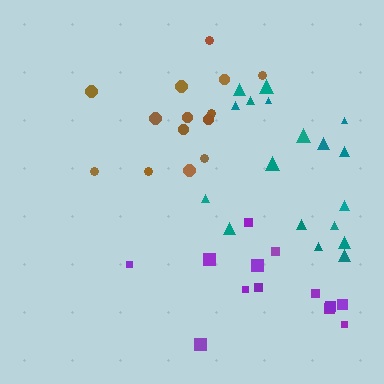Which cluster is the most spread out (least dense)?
Purple.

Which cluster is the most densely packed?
Brown.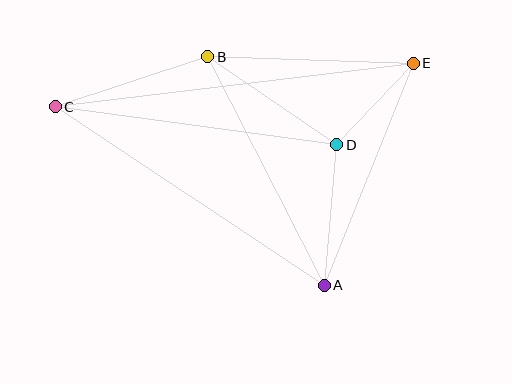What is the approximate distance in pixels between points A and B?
The distance between A and B is approximately 257 pixels.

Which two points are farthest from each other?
Points C and E are farthest from each other.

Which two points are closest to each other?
Points D and E are closest to each other.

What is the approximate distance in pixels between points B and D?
The distance between B and D is approximately 156 pixels.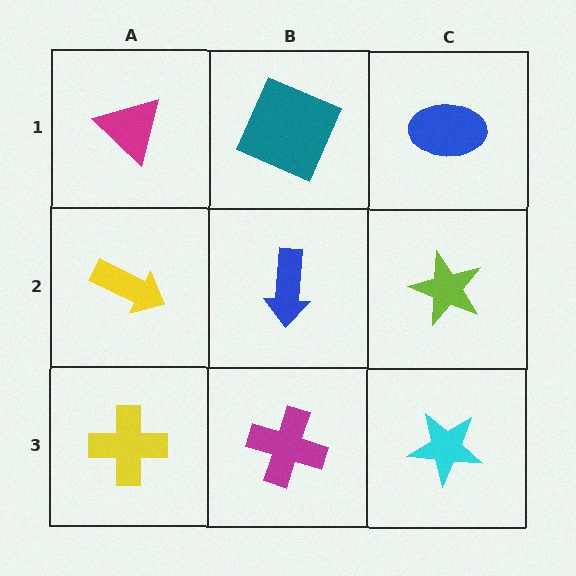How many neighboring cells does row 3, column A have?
2.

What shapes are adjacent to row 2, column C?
A blue ellipse (row 1, column C), a cyan star (row 3, column C), a blue arrow (row 2, column B).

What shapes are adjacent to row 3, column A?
A yellow arrow (row 2, column A), a magenta cross (row 3, column B).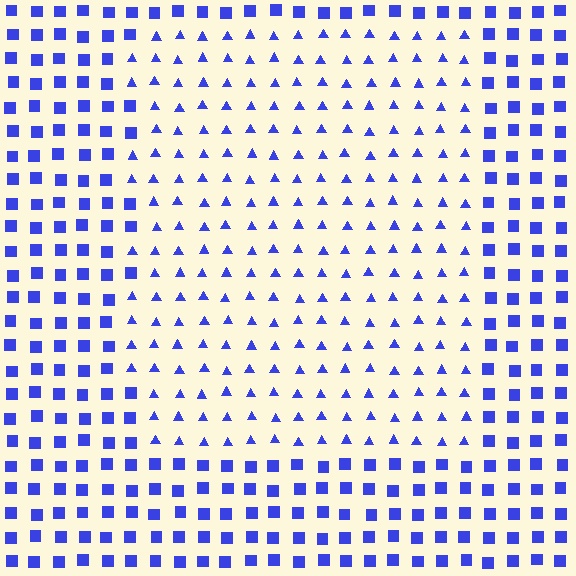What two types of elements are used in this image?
The image uses triangles inside the rectangle region and squares outside it.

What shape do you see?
I see a rectangle.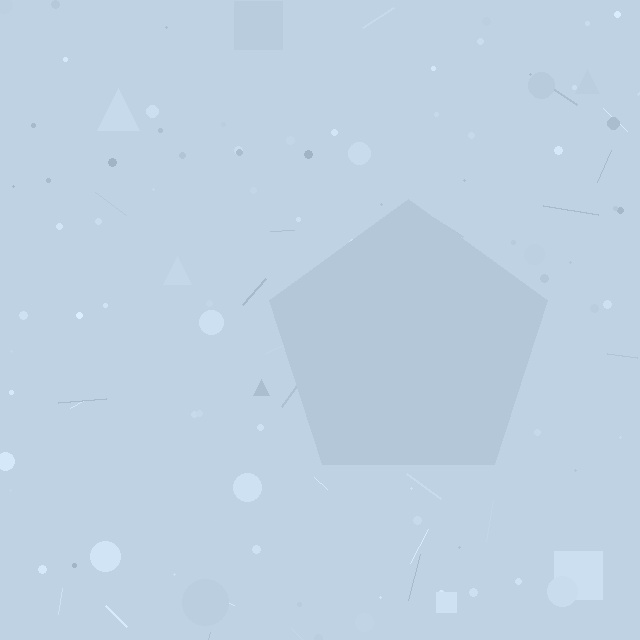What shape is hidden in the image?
A pentagon is hidden in the image.